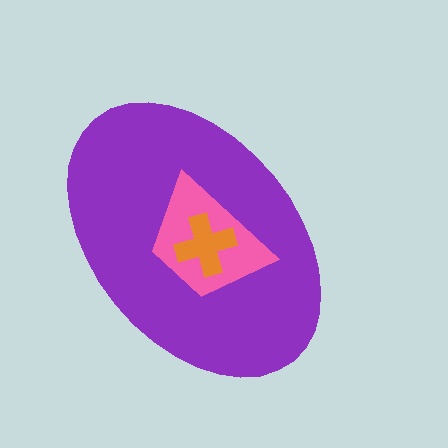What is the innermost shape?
The orange cross.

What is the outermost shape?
The purple ellipse.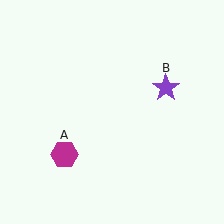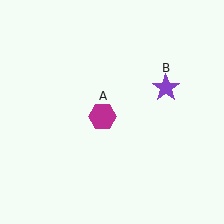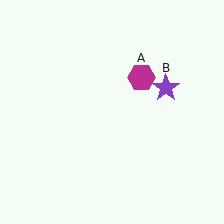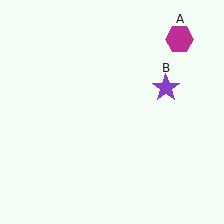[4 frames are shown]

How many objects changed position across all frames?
1 object changed position: magenta hexagon (object A).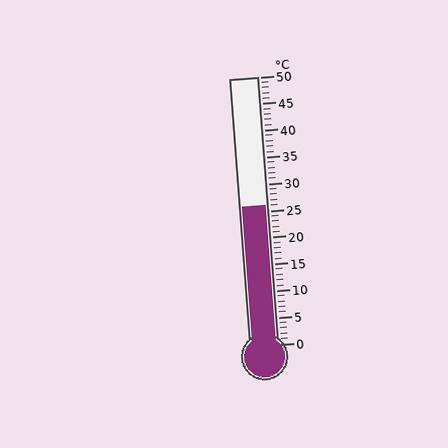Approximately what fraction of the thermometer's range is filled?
The thermometer is filled to approximately 50% of its range.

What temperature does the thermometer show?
The thermometer shows approximately 26°C.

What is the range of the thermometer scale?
The thermometer scale ranges from 0°C to 50°C.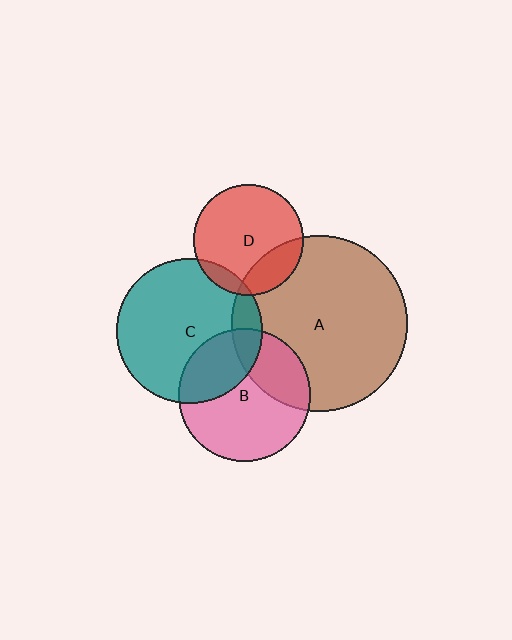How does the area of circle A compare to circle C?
Approximately 1.5 times.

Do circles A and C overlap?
Yes.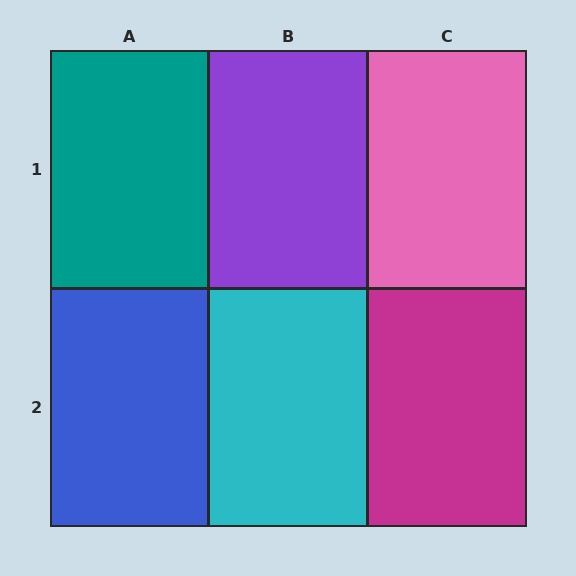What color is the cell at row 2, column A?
Blue.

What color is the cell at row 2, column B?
Cyan.